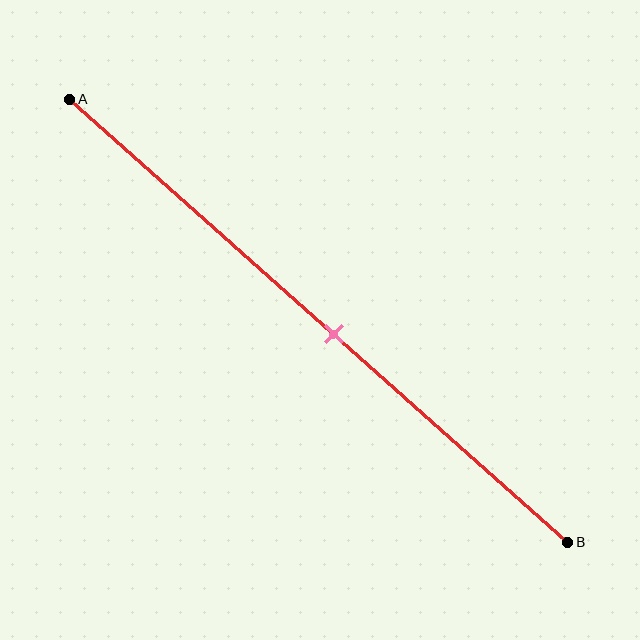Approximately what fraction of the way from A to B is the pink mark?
The pink mark is approximately 55% of the way from A to B.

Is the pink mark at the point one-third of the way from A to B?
No, the mark is at about 55% from A, not at the 33% one-third point.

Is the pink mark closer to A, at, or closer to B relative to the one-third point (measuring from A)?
The pink mark is closer to point B than the one-third point of segment AB.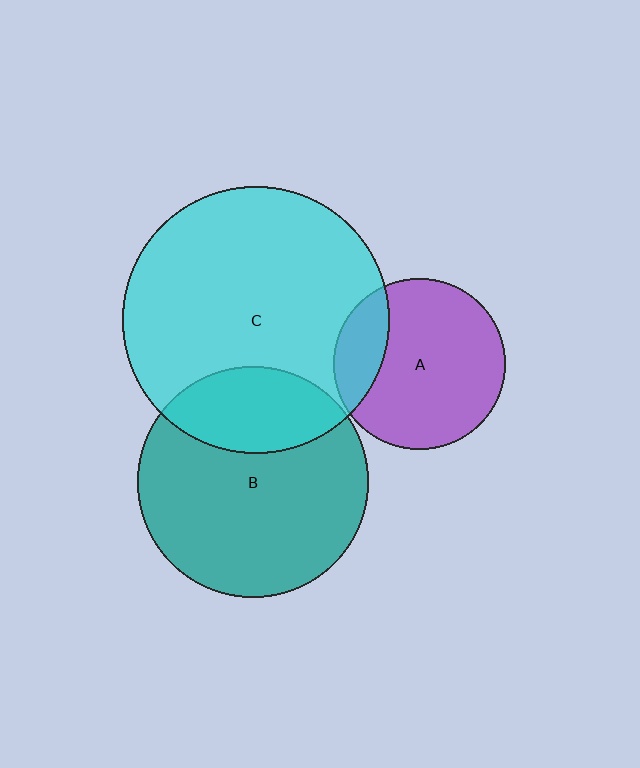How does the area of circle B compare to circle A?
Approximately 1.8 times.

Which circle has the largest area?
Circle C (cyan).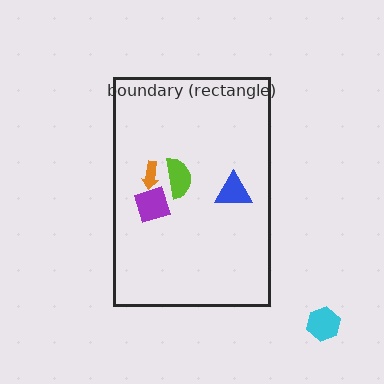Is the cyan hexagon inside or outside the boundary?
Outside.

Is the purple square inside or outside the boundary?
Inside.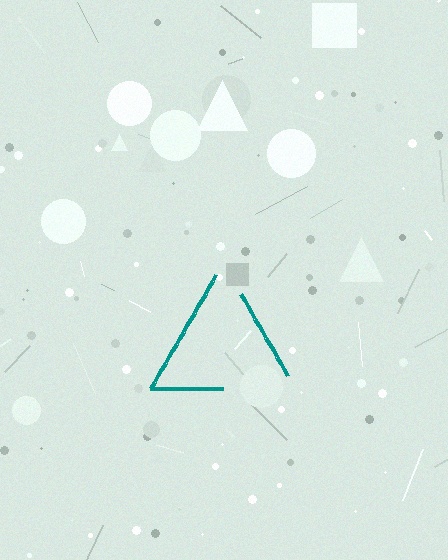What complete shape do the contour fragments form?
The contour fragments form a triangle.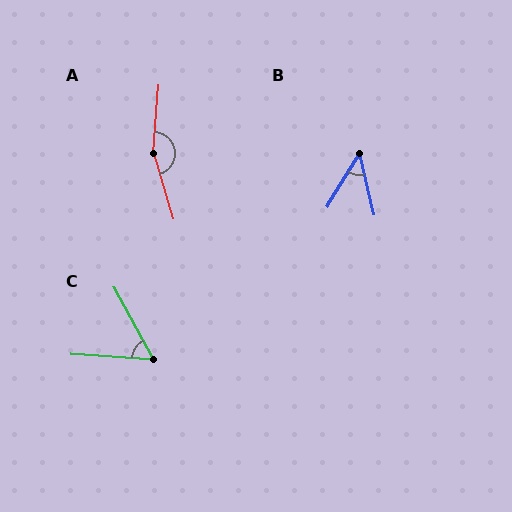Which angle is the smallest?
B, at approximately 44 degrees.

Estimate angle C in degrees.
Approximately 58 degrees.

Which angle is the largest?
A, at approximately 159 degrees.